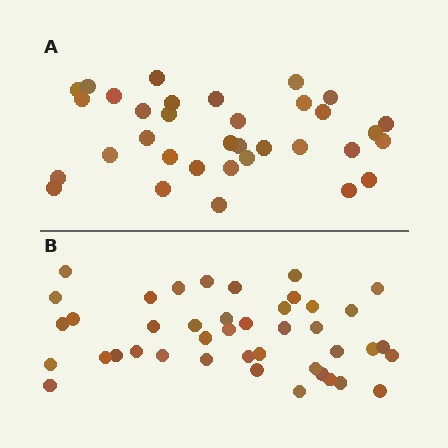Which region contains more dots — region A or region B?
Region B (the bottom region) has more dots.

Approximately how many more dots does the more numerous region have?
Region B has roughly 8 or so more dots than region A.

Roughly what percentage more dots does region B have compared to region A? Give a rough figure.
About 25% more.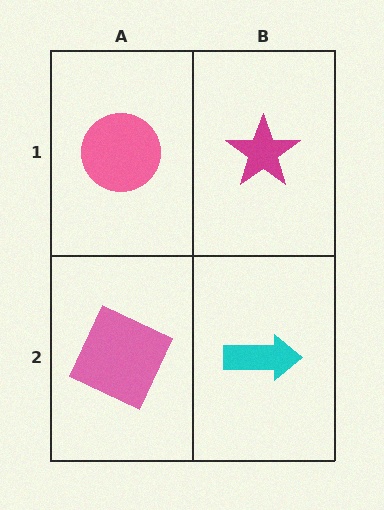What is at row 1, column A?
A pink circle.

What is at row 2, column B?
A cyan arrow.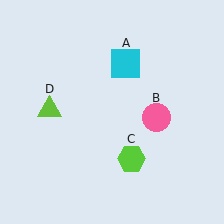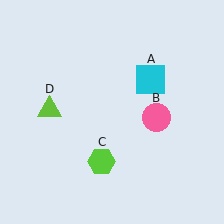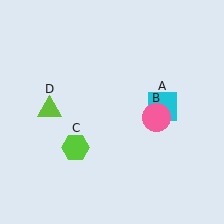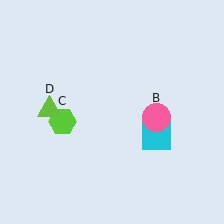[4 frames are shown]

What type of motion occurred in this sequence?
The cyan square (object A), lime hexagon (object C) rotated clockwise around the center of the scene.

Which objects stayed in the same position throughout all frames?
Pink circle (object B) and lime triangle (object D) remained stationary.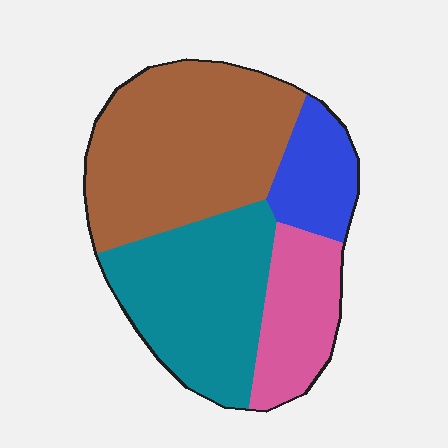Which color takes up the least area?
Blue, at roughly 10%.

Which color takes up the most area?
Brown, at roughly 40%.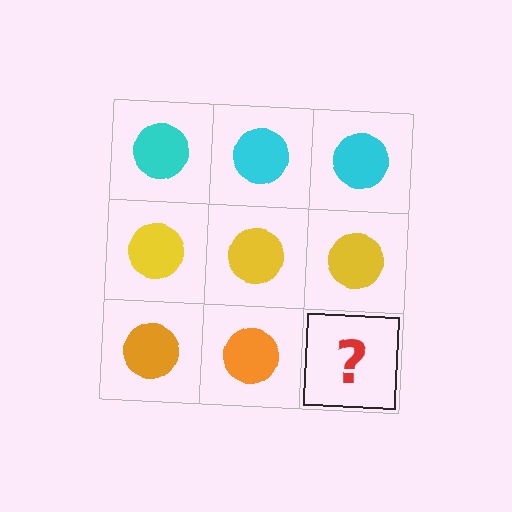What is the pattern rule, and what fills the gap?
The rule is that each row has a consistent color. The gap should be filled with an orange circle.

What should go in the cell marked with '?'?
The missing cell should contain an orange circle.